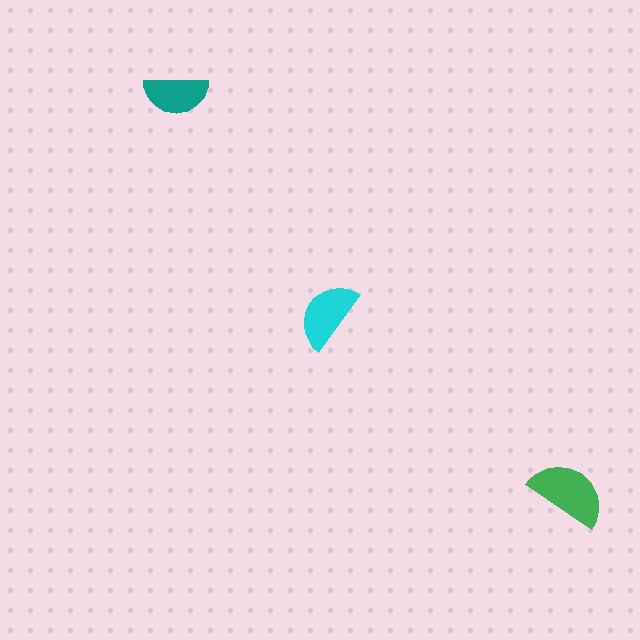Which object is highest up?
The teal semicircle is topmost.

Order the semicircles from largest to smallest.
the green one, the cyan one, the teal one.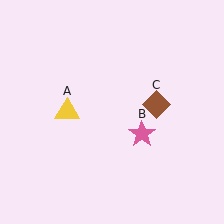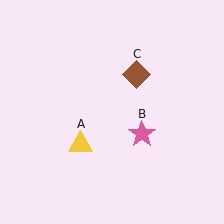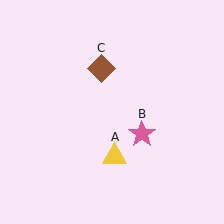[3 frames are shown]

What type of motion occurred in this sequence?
The yellow triangle (object A), brown diamond (object C) rotated counterclockwise around the center of the scene.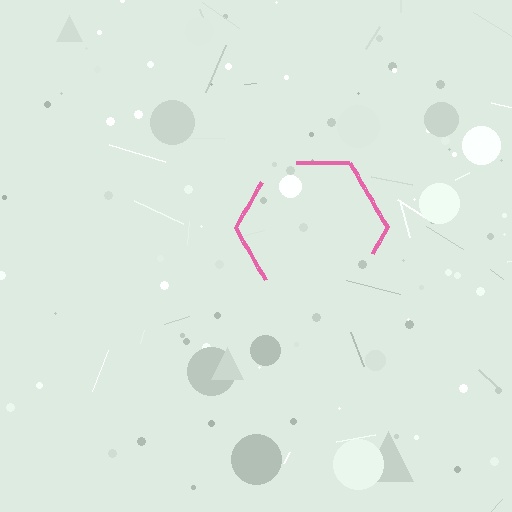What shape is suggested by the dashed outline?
The dashed outline suggests a hexagon.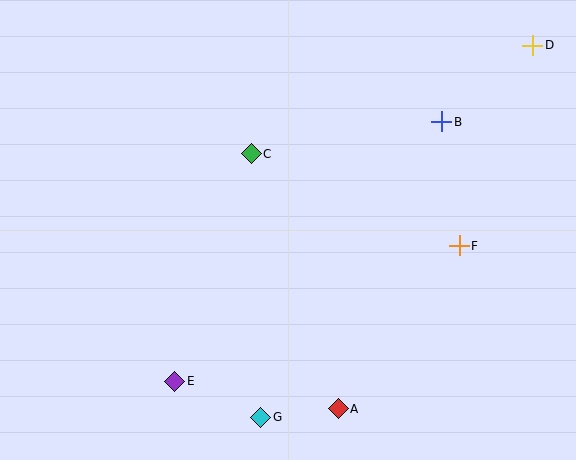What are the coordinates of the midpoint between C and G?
The midpoint between C and G is at (256, 285).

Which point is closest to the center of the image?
Point C at (251, 154) is closest to the center.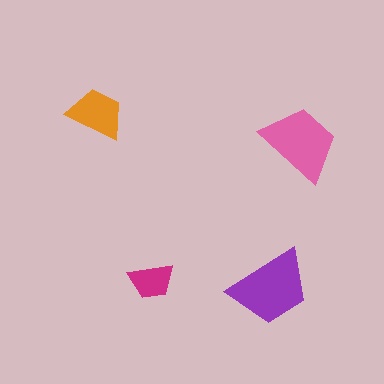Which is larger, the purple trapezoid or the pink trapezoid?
The purple one.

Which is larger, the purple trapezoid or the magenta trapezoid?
The purple one.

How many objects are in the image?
There are 4 objects in the image.